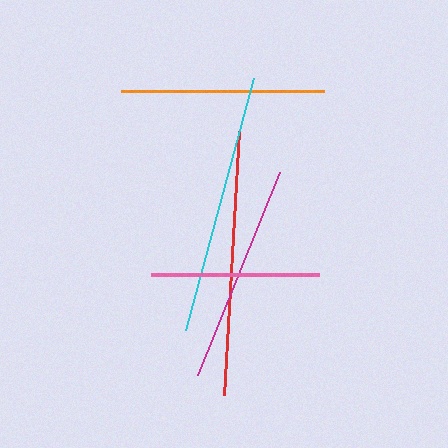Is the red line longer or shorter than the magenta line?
The red line is longer than the magenta line.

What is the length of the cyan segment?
The cyan segment is approximately 261 pixels long.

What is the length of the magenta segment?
The magenta segment is approximately 220 pixels long.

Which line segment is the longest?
The red line is the longest at approximately 264 pixels.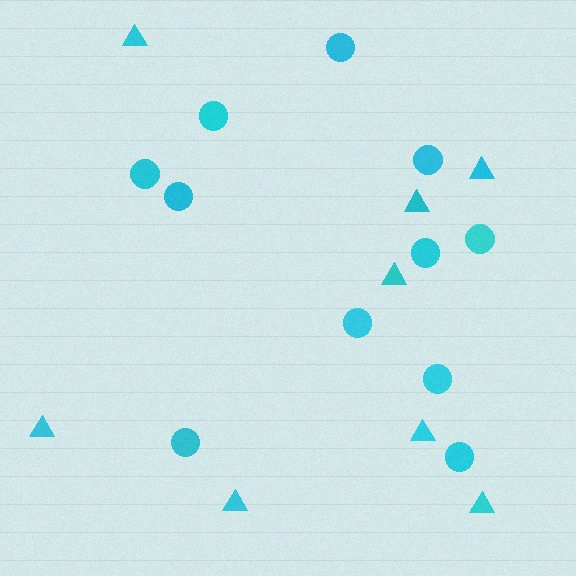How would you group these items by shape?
There are 2 groups: one group of triangles (8) and one group of circles (11).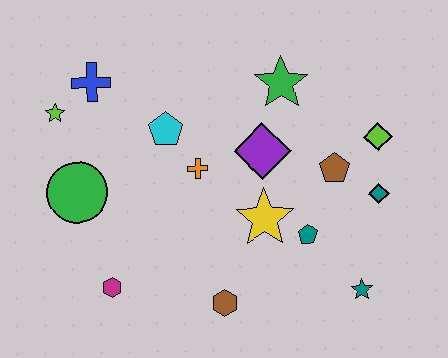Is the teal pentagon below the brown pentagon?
Yes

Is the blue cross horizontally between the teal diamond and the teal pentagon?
No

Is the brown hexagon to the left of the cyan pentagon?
No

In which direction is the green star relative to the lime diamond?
The green star is to the left of the lime diamond.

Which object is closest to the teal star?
The teal pentagon is closest to the teal star.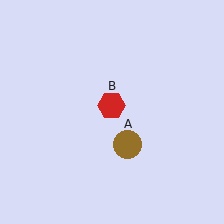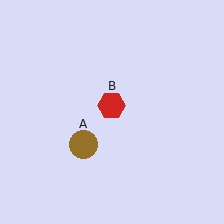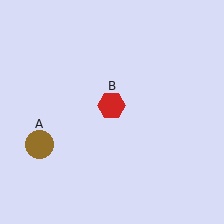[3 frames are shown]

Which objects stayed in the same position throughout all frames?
Red hexagon (object B) remained stationary.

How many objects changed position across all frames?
1 object changed position: brown circle (object A).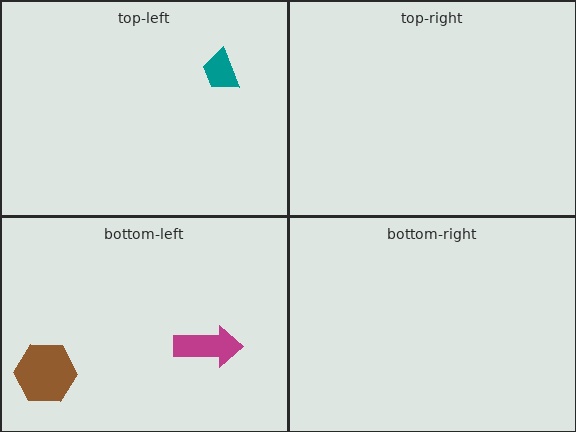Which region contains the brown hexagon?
The bottom-left region.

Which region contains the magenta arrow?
The bottom-left region.